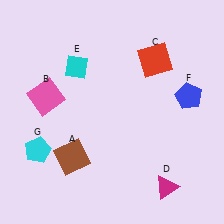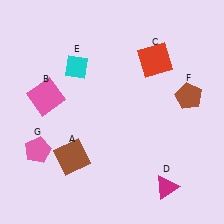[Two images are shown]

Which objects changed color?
F changed from blue to brown. G changed from cyan to pink.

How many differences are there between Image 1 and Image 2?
There are 2 differences between the two images.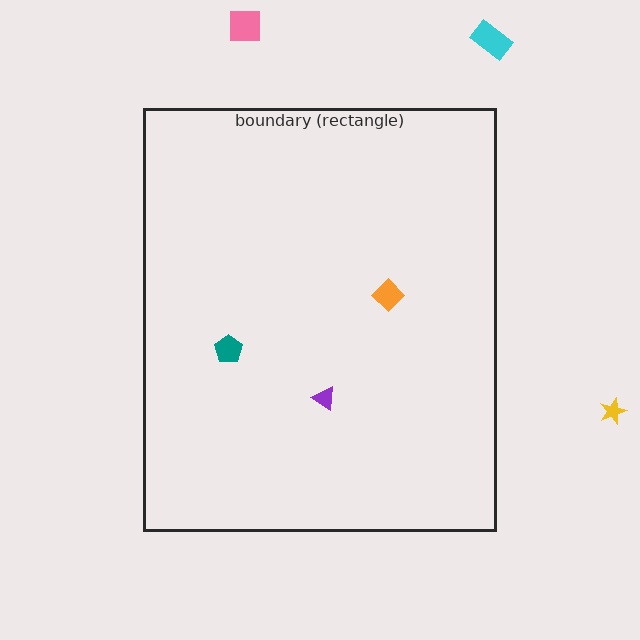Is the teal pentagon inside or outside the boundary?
Inside.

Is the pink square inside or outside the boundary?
Outside.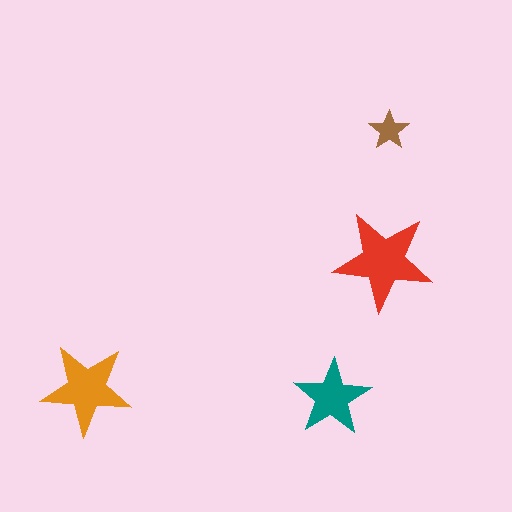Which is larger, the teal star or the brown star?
The teal one.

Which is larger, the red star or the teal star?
The red one.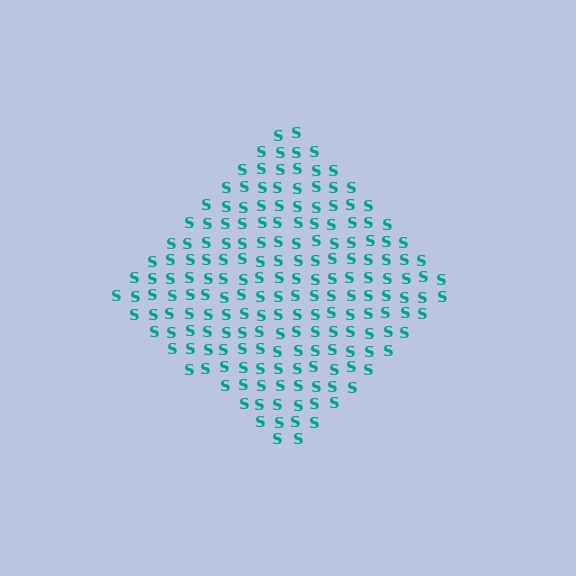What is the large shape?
The large shape is a diamond.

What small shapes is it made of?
It is made of small letter S's.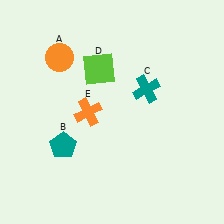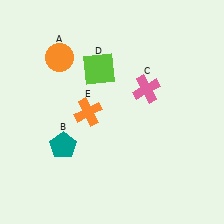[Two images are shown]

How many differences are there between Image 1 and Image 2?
There is 1 difference between the two images.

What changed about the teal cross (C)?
In Image 1, C is teal. In Image 2, it changed to pink.